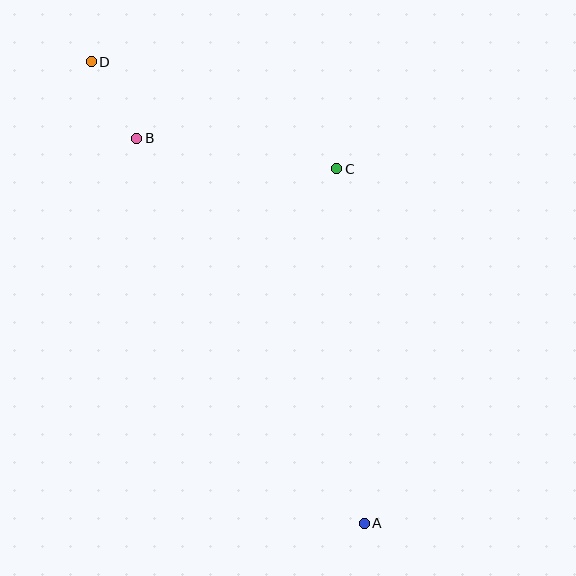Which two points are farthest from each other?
Points A and D are farthest from each other.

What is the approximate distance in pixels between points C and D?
The distance between C and D is approximately 268 pixels.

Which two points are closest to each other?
Points B and D are closest to each other.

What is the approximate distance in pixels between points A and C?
The distance between A and C is approximately 356 pixels.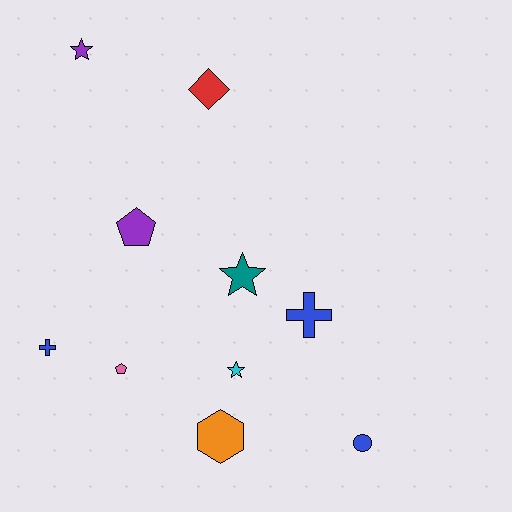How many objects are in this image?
There are 10 objects.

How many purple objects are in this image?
There are 2 purple objects.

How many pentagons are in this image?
There are 2 pentagons.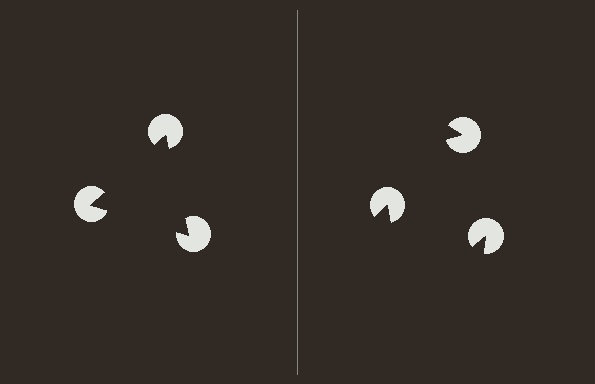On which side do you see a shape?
An illusory triangle appears on the left side. On the right side the wedge cuts are rotated, so no coherent shape forms.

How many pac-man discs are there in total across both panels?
6 — 3 on each side.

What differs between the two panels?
The pac-man discs are positioned identically on both sides; only the wedge orientations differ. On the left they align to a triangle; on the right they are misaligned.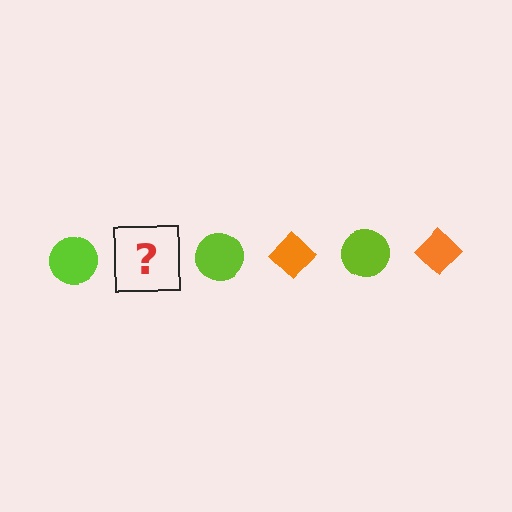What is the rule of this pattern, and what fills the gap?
The rule is that the pattern alternates between lime circle and orange diamond. The gap should be filled with an orange diamond.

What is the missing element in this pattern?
The missing element is an orange diamond.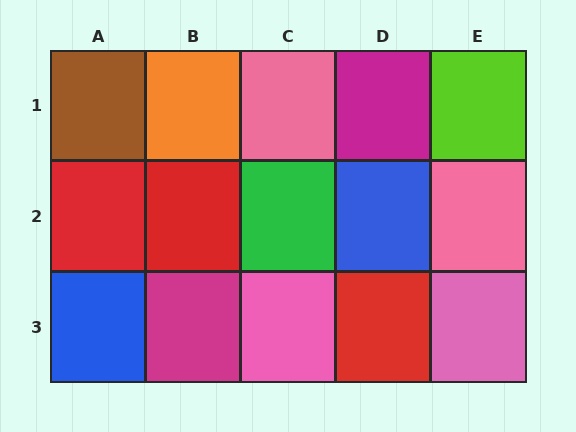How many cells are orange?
1 cell is orange.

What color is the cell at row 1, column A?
Brown.